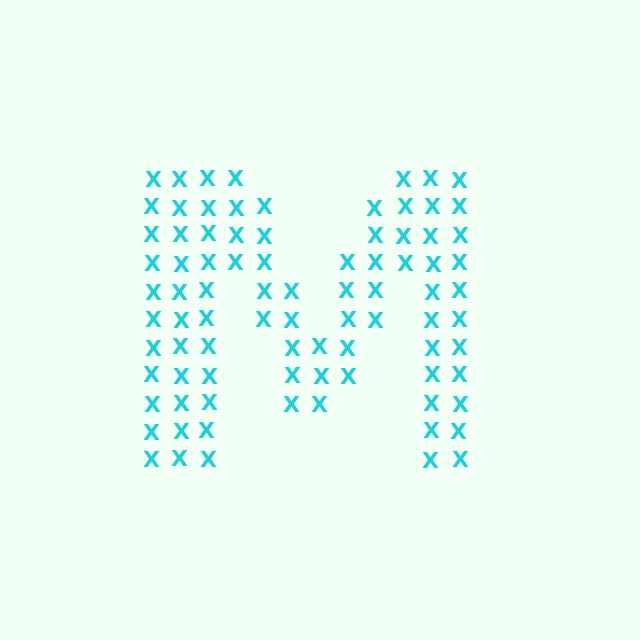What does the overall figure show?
The overall figure shows the letter M.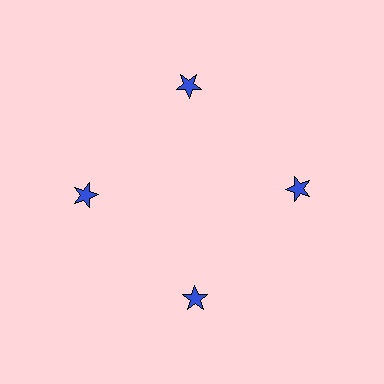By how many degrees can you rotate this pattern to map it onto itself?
The pattern maps onto itself every 90 degrees of rotation.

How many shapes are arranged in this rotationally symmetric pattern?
There are 4 shapes, arranged in 4 groups of 1.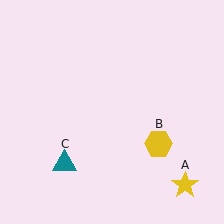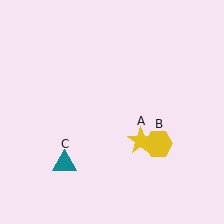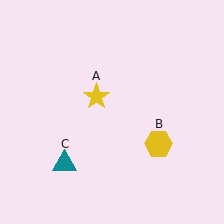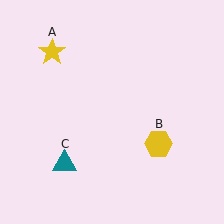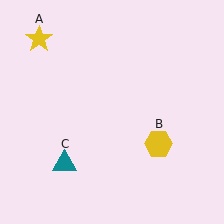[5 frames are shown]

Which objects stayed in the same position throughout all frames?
Yellow hexagon (object B) and teal triangle (object C) remained stationary.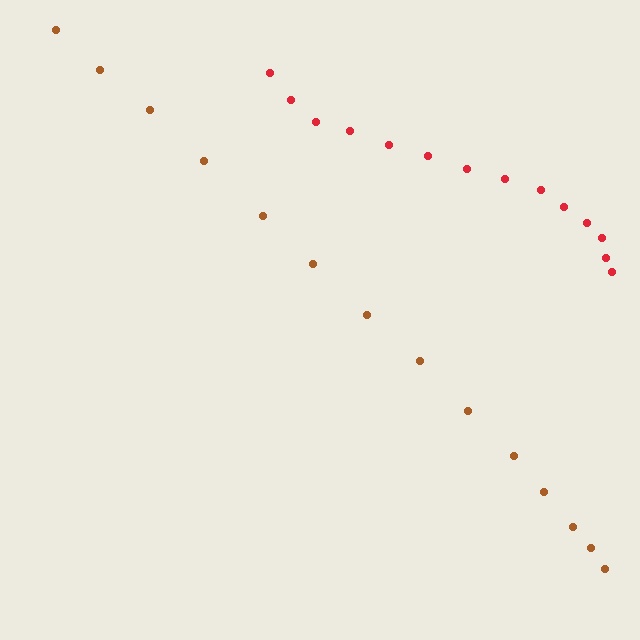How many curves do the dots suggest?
There are 2 distinct paths.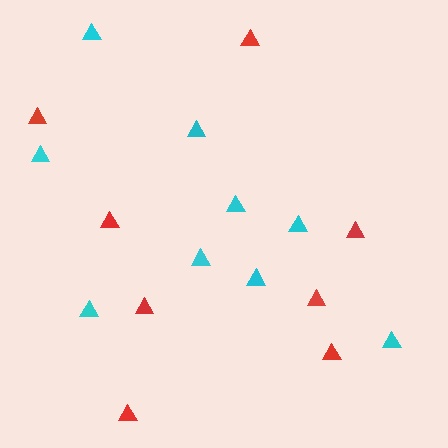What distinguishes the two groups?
There are 2 groups: one group of red triangles (8) and one group of cyan triangles (9).